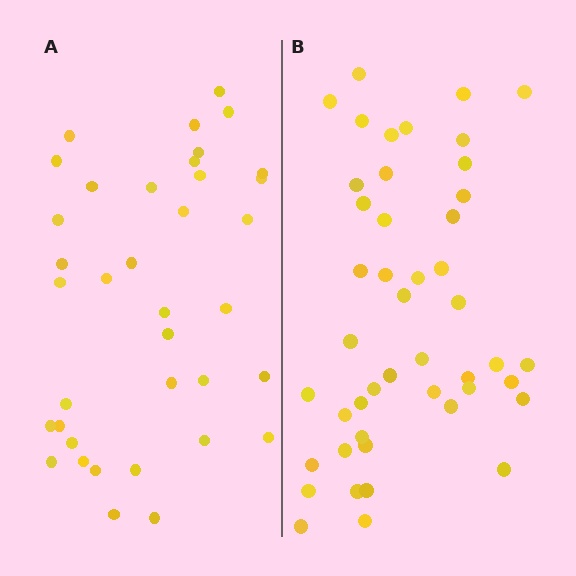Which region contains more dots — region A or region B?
Region B (the right region) has more dots.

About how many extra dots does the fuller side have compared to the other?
Region B has roughly 8 or so more dots than region A.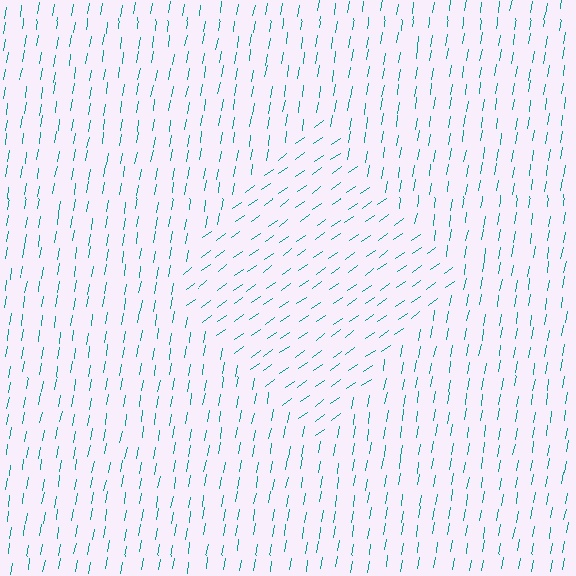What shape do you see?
I see a diamond.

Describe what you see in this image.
The image is filled with small teal line segments. A diamond region in the image has lines oriented differently from the surrounding lines, creating a visible texture boundary.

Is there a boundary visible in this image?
Yes, there is a texture boundary formed by a change in line orientation.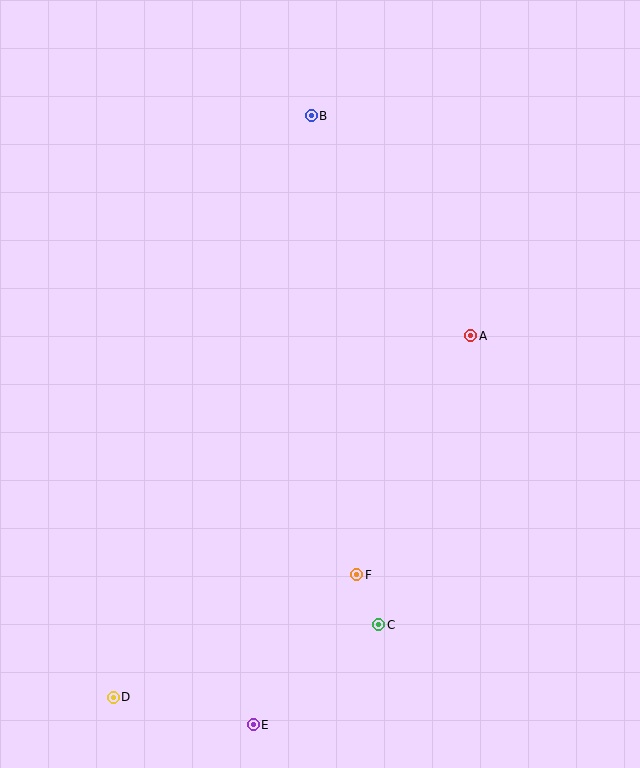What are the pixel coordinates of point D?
Point D is at (113, 697).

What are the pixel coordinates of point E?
Point E is at (253, 725).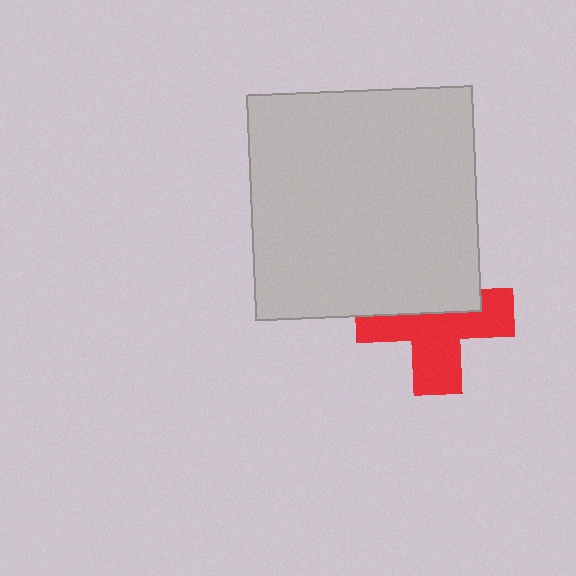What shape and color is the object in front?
The object in front is a light gray square.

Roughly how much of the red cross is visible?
About half of it is visible (roughly 58%).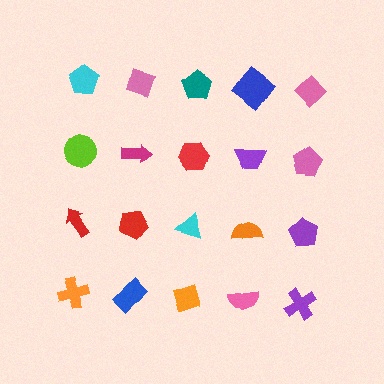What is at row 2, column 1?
A lime circle.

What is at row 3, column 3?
A cyan triangle.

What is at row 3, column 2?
A red pentagon.